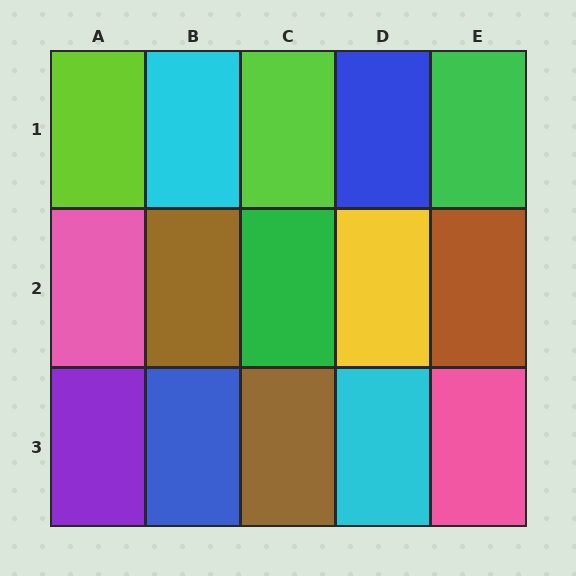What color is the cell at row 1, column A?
Lime.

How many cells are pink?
2 cells are pink.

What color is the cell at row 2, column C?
Green.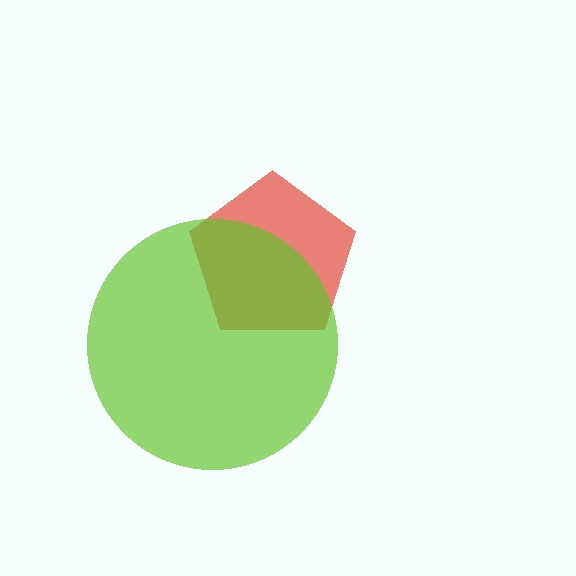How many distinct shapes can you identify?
There are 2 distinct shapes: a red pentagon, a lime circle.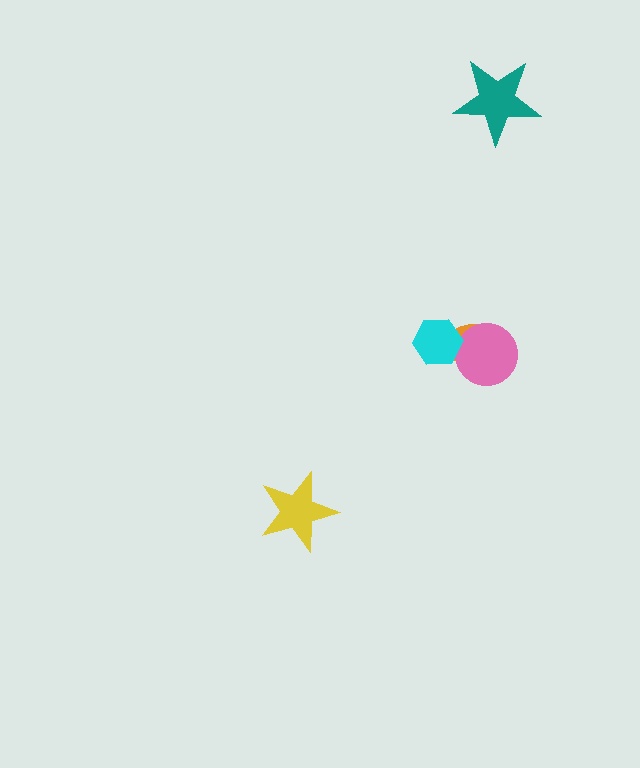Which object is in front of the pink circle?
The cyan hexagon is in front of the pink circle.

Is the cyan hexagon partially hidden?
No, no other shape covers it.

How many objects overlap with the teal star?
0 objects overlap with the teal star.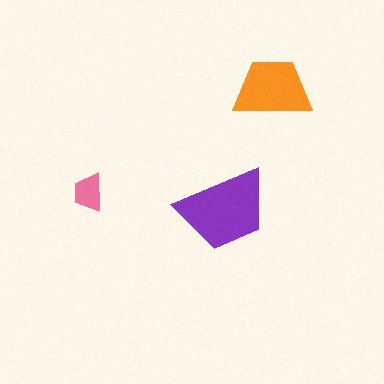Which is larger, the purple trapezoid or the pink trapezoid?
The purple one.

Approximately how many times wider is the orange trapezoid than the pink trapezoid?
About 2 times wider.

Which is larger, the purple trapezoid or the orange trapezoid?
The purple one.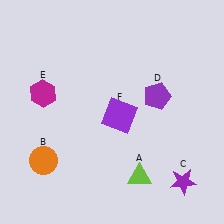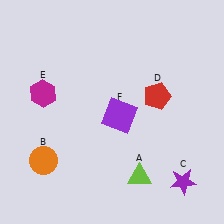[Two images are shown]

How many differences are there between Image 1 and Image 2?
There is 1 difference between the two images.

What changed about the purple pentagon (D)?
In Image 1, D is purple. In Image 2, it changed to red.